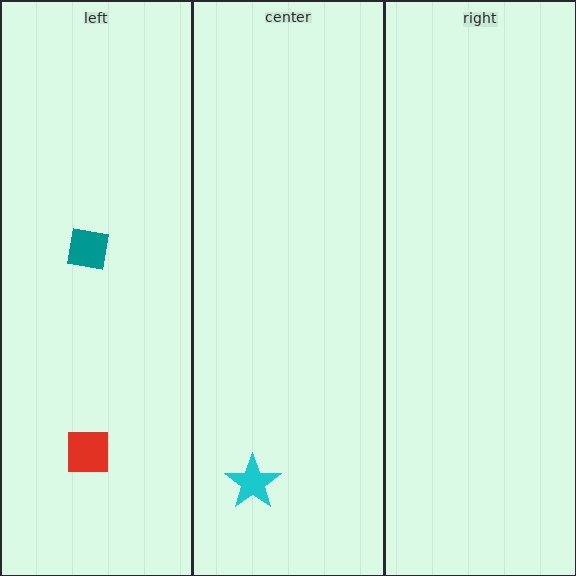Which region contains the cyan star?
The center region.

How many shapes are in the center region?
1.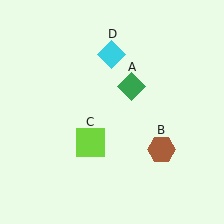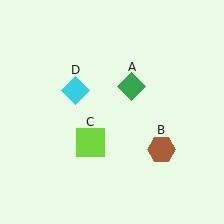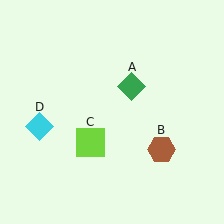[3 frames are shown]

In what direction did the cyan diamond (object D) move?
The cyan diamond (object D) moved down and to the left.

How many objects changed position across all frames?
1 object changed position: cyan diamond (object D).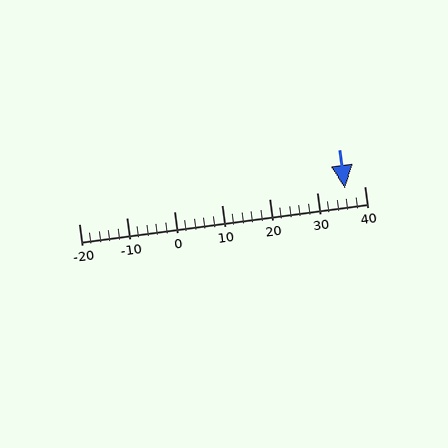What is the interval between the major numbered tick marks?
The major tick marks are spaced 10 units apart.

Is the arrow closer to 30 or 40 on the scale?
The arrow is closer to 40.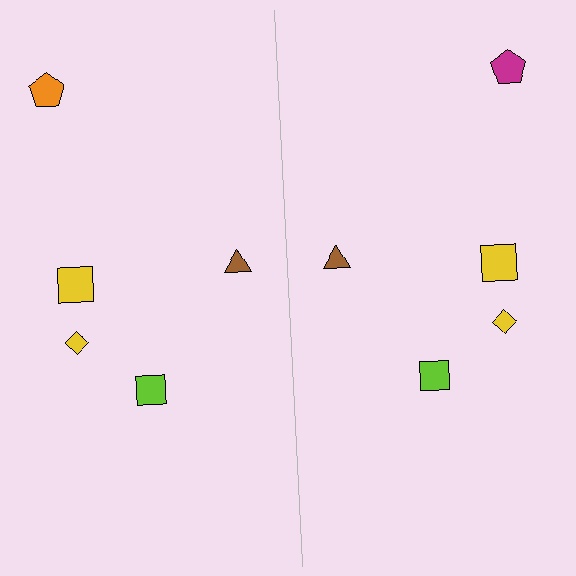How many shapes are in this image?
There are 10 shapes in this image.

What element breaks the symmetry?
The magenta pentagon on the right side breaks the symmetry — its mirror counterpart is orange.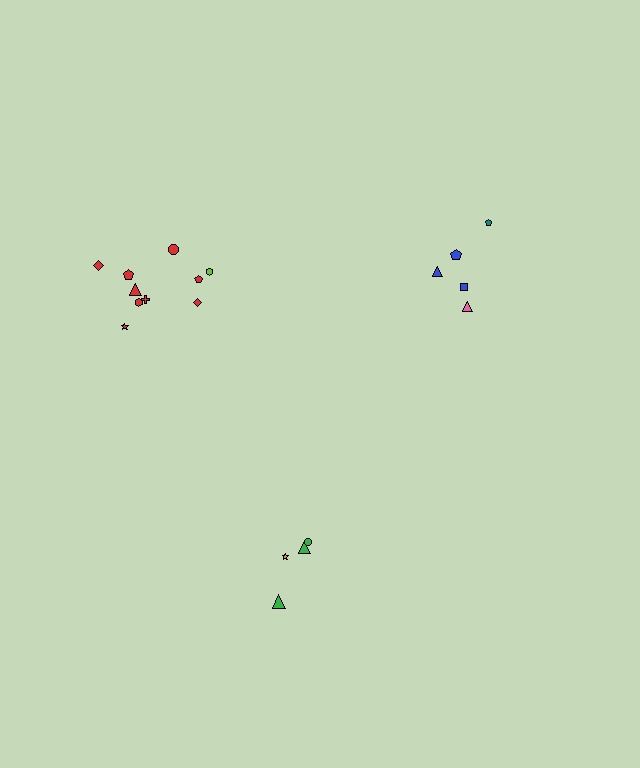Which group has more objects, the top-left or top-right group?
The top-left group.